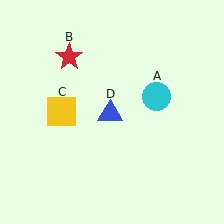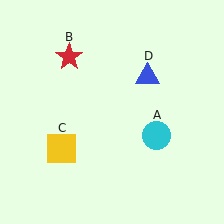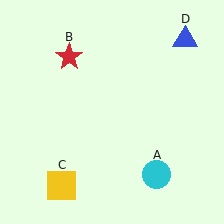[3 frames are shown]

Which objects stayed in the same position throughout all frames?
Red star (object B) remained stationary.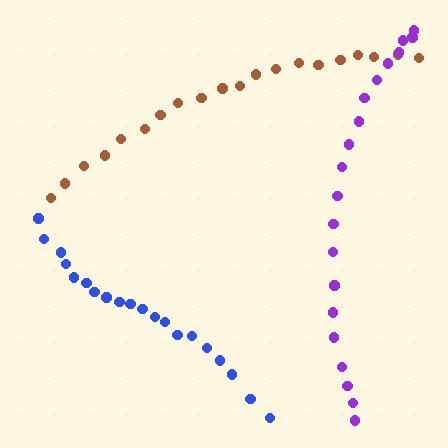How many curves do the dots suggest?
There are 3 distinct paths.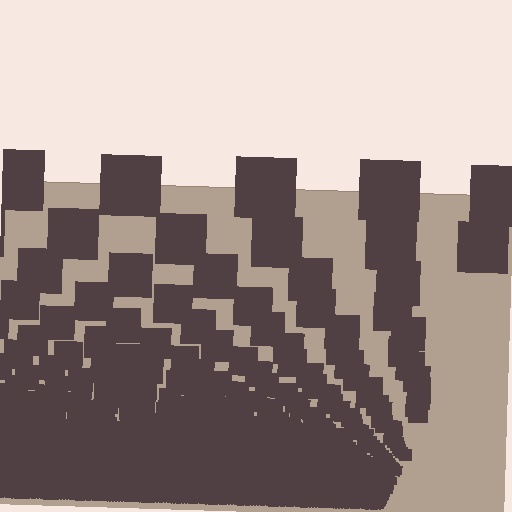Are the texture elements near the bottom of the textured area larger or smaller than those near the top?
Smaller. The gradient is inverted — elements near the bottom are smaller and denser.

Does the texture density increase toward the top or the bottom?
Density increases toward the bottom.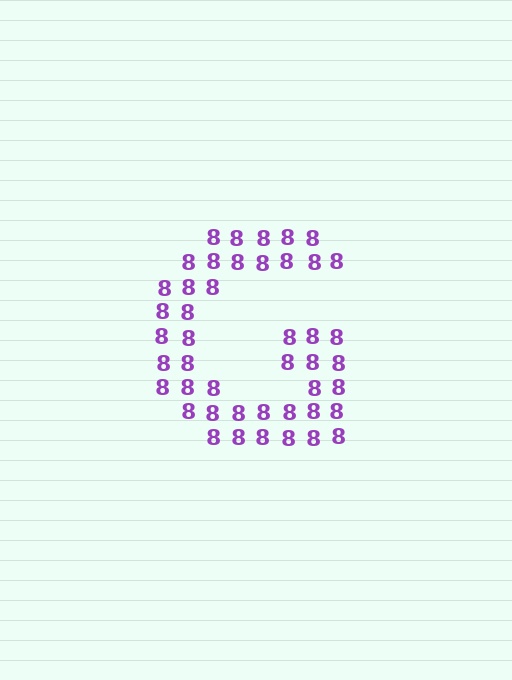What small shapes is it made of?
It is made of small digit 8's.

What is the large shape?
The large shape is the letter G.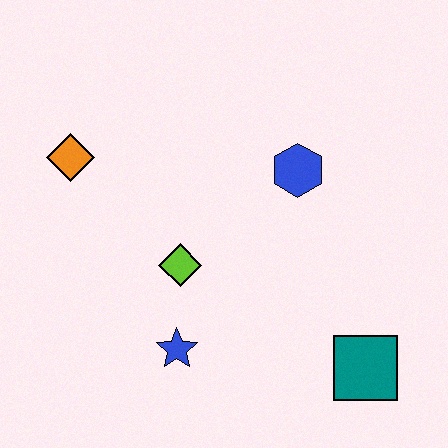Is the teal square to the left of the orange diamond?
No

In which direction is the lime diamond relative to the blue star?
The lime diamond is above the blue star.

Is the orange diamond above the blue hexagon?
Yes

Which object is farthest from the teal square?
The orange diamond is farthest from the teal square.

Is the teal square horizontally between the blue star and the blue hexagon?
No